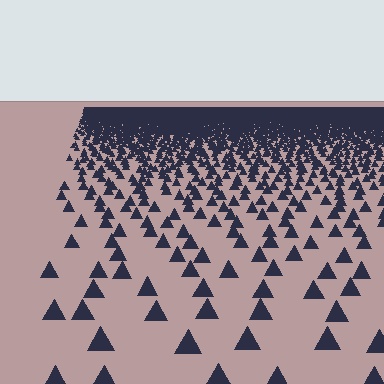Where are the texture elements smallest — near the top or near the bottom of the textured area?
Near the top.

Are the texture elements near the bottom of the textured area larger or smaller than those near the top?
Larger. Near the bottom, elements are closer to the viewer and appear at a bigger on-screen size.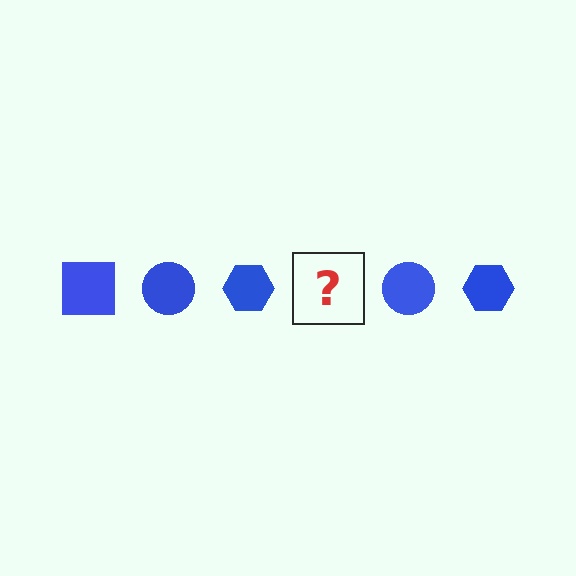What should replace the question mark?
The question mark should be replaced with a blue square.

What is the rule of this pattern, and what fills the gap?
The rule is that the pattern cycles through square, circle, hexagon shapes in blue. The gap should be filled with a blue square.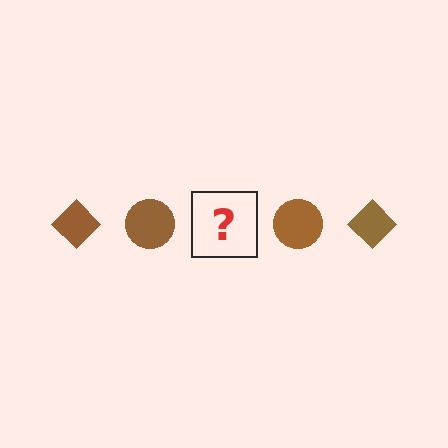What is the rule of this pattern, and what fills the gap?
The rule is that the pattern cycles through diamond, circle shapes in brown. The gap should be filled with a brown diamond.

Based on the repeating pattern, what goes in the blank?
The blank should be a brown diamond.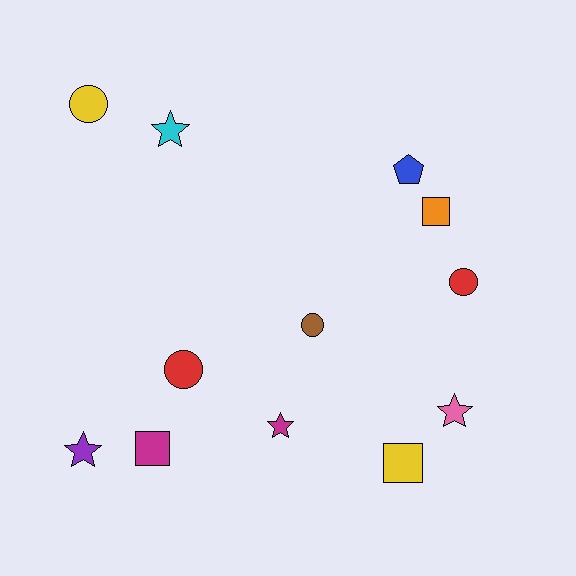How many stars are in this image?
There are 4 stars.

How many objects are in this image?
There are 12 objects.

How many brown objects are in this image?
There is 1 brown object.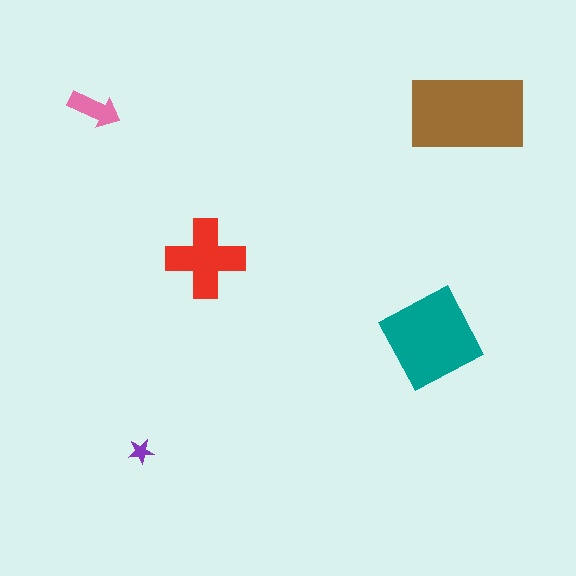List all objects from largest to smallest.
The brown rectangle, the teal diamond, the red cross, the pink arrow, the purple star.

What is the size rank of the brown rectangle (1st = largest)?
1st.